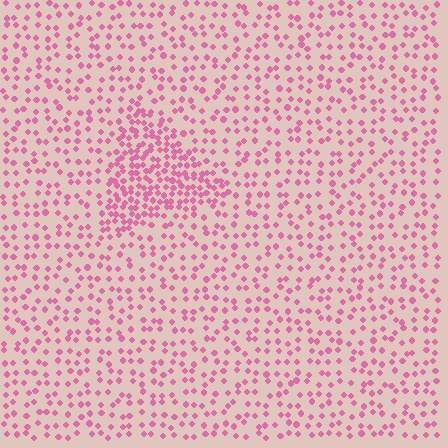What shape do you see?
I see a triangle.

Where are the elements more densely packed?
The elements are more densely packed inside the triangle boundary.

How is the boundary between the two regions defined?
The boundary is defined by a change in element density (approximately 2.2x ratio). All elements are the same color, size, and shape.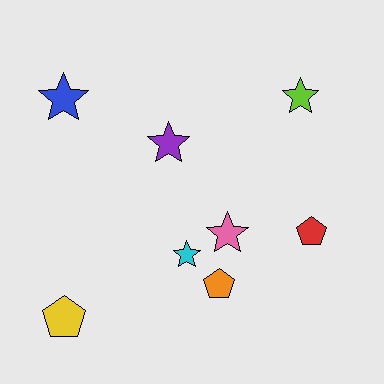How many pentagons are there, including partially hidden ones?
There are 3 pentagons.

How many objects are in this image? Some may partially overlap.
There are 8 objects.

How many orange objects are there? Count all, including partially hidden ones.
There is 1 orange object.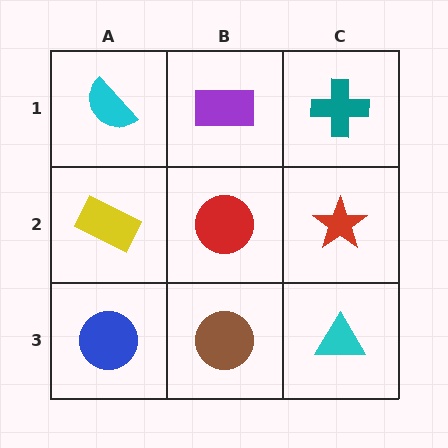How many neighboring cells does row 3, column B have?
3.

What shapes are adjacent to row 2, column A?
A cyan semicircle (row 1, column A), a blue circle (row 3, column A), a red circle (row 2, column B).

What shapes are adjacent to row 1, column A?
A yellow rectangle (row 2, column A), a purple rectangle (row 1, column B).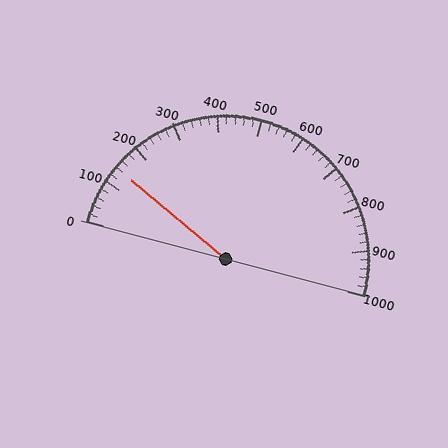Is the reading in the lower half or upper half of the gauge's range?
The reading is in the lower half of the range (0 to 1000).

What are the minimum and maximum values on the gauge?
The gauge ranges from 0 to 1000.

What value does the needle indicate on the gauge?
The needle indicates approximately 140.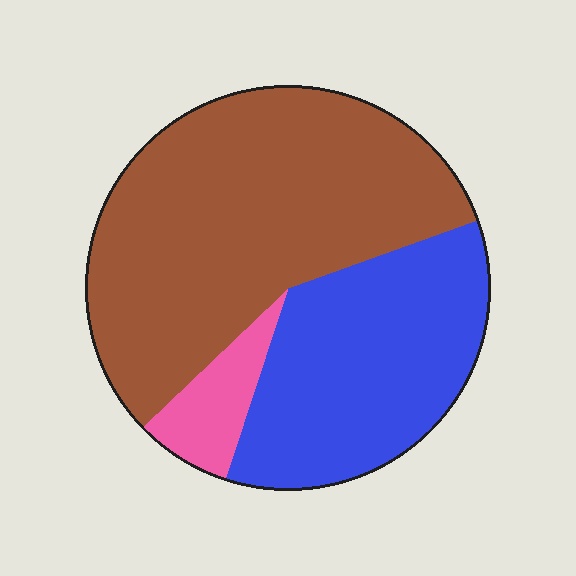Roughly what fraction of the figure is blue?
Blue takes up between a third and a half of the figure.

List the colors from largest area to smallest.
From largest to smallest: brown, blue, pink.